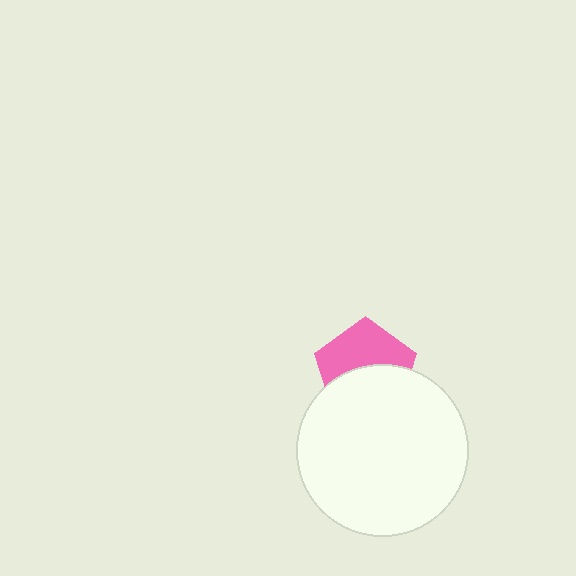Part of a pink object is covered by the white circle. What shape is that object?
It is a pentagon.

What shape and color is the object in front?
The object in front is a white circle.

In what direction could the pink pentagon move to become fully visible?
The pink pentagon could move up. That would shift it out from behind the white circle entirely.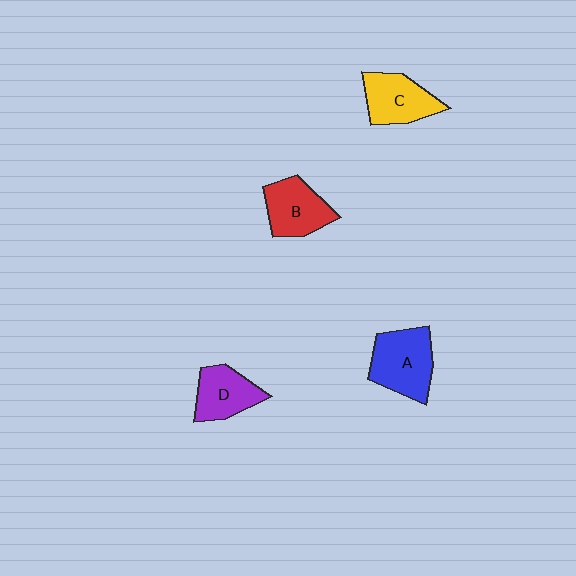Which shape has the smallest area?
Shape D (purple).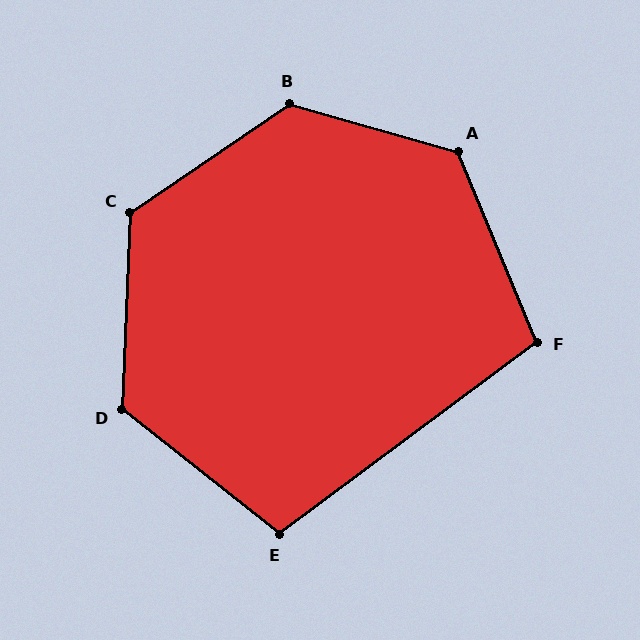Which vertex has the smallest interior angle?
F, at approximately 104 degrees.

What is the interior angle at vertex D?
Approximately 126 degrees (obtuse).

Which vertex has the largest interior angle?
B, at approximately 130 degrees.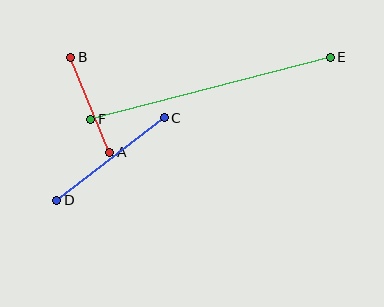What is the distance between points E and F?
The distance is approximately 247 pixels.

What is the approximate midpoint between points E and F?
The midpoint is at approximately (210, 88) pixels.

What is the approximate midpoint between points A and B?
The midpoint is at approximately (90, 105) pixels.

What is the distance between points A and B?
The distance is approximately 103 pixels.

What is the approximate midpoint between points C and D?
The midpoint is at approximately (110, 159) pixels.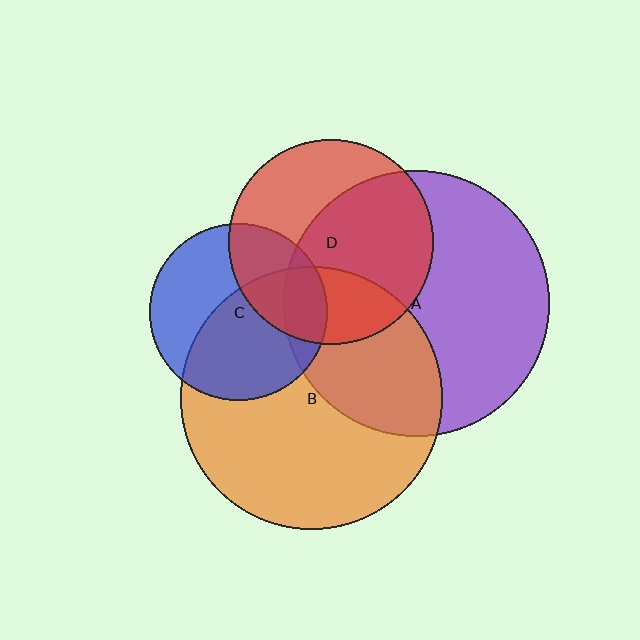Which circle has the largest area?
Circle A (purple).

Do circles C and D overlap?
Yes.